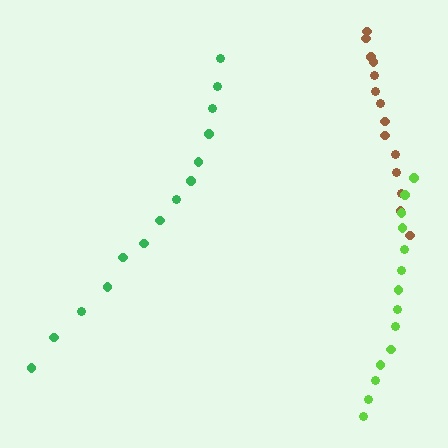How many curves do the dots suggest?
There are 3 distinct paths.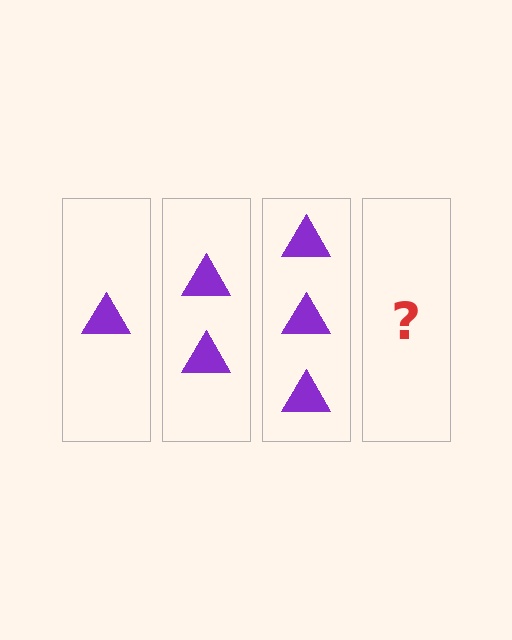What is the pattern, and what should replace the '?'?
The pattern is that each step adds one more triangle. The '?' should be 4 triangles.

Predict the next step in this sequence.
The next step is 4 triangles.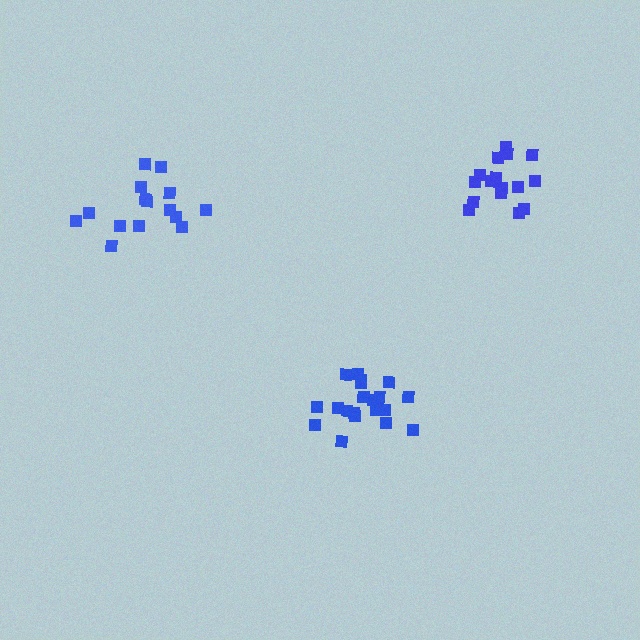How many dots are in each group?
Group 1: 15 dots, Group 2: 21 dots, Group 3: 16 dots (52 total).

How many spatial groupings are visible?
There are 3 spatial groupings.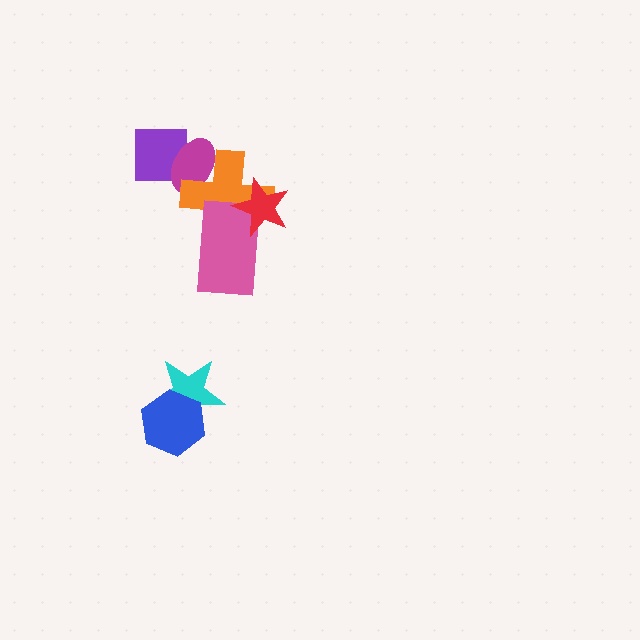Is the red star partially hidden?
No, no other shape covers it.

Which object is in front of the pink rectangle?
The red star is in front of the pink rectangle.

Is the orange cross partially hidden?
Yes, it is partially covered by another shape.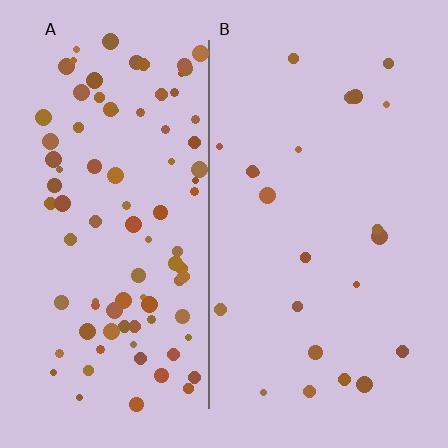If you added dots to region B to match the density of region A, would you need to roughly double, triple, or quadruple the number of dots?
Approximately quadruple.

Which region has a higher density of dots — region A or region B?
A (the left).